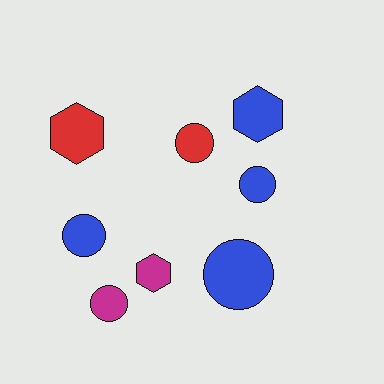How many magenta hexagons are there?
There is 1 magenta hexagon.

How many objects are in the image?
There are 8 objects.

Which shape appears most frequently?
Circle, with 5 objects.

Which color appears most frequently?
Blue, with 4 objects.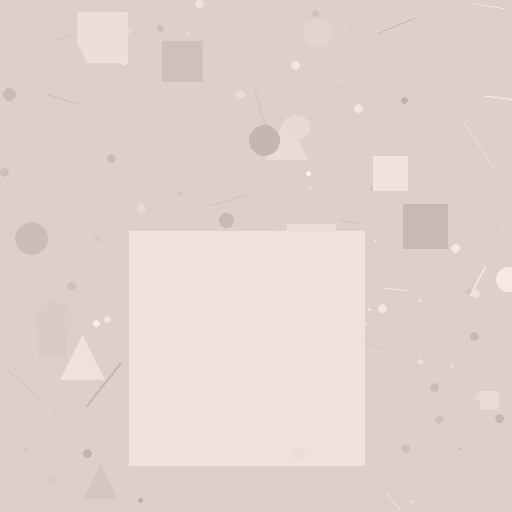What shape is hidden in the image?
A square is hidden in the image.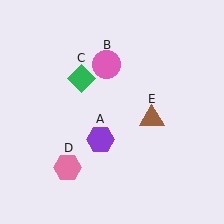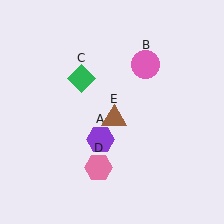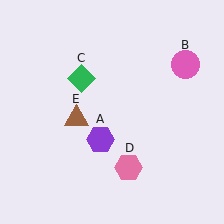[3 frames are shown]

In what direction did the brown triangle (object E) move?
The brown triangle (object E) moved left.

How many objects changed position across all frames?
3 objects changed position: pink circle (object B), pink hexagon (object D), brown triangle (object E).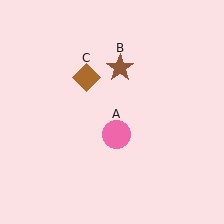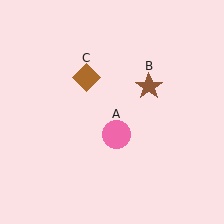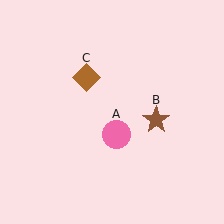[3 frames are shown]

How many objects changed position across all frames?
1 object changed position: brown star (object B).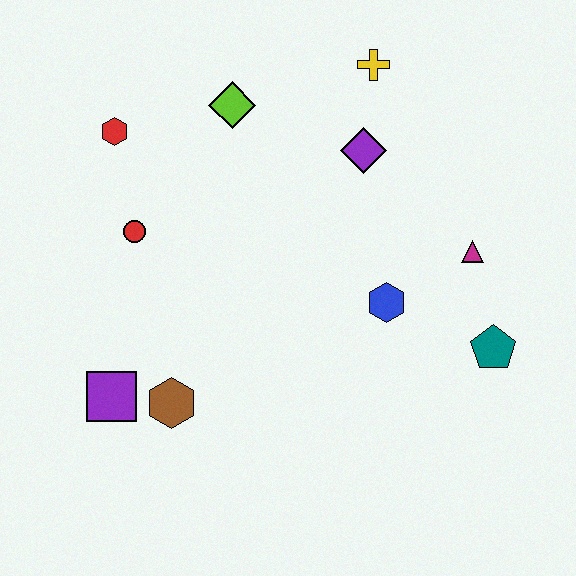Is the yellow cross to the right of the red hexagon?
Yes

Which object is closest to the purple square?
The brown hexagon is closest to the purple square.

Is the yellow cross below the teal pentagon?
No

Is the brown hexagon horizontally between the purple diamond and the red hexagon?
Yes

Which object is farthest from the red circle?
The teal pentagon is farthest from the red circle.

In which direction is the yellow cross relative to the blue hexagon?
The yellow cross is above the blue hexagon.